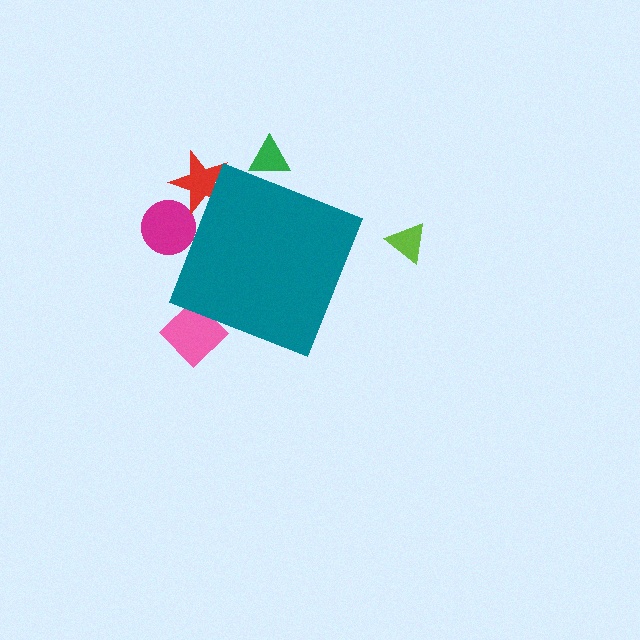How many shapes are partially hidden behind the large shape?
4 shapes are partially hidden.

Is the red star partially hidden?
Yes, the red star is partially hidden behind the teal diamond.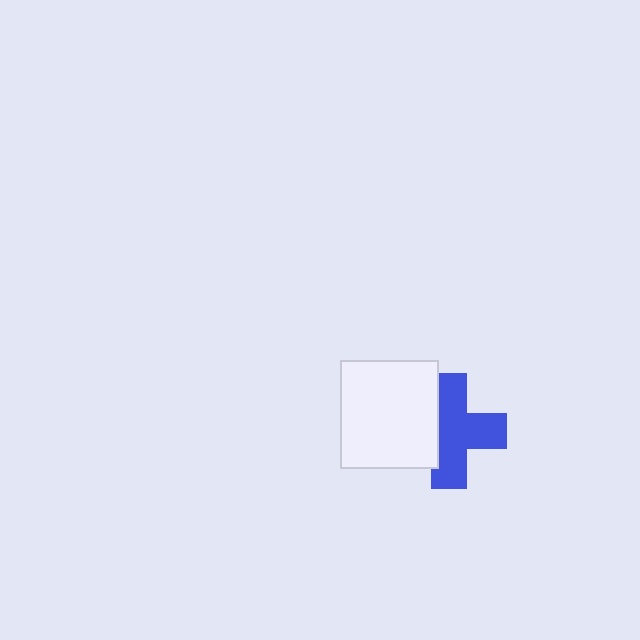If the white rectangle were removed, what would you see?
You would see the complete blue cross.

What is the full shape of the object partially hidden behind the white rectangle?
The partially hidden object is a blue cross.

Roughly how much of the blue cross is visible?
Most of it is visible (roughly 69%).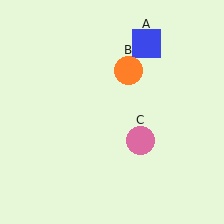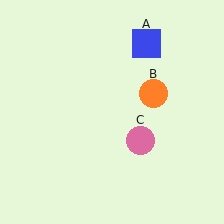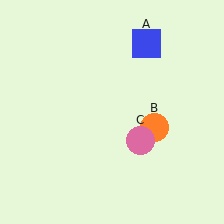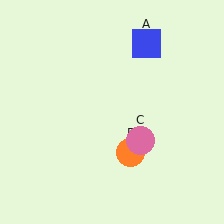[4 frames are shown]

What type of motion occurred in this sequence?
The orange circle (object B) rotated clockwise around the center of the scene.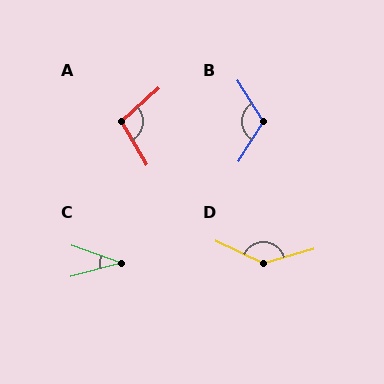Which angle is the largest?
D, at approximately 138 degrees.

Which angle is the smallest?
C, at approximately 35 degrees.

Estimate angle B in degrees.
Approximately 117 degrees.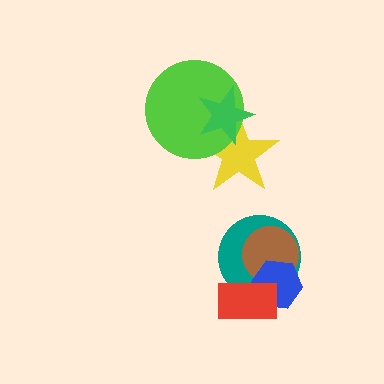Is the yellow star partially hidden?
Yes, it is partially covered by another shape.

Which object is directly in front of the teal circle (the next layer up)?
The brown circle is directly in front of the teal circle.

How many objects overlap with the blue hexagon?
3 objects overlap with the blue hexagon.